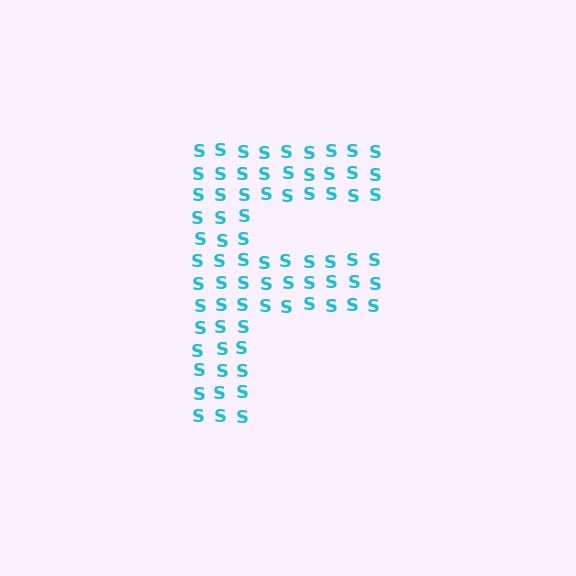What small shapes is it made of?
It is made of small letter S's.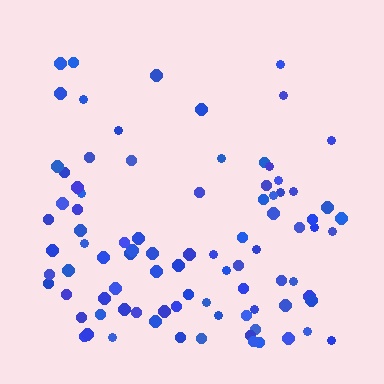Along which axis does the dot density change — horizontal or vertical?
Vertical.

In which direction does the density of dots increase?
From top to bottom, with the bottom side densest.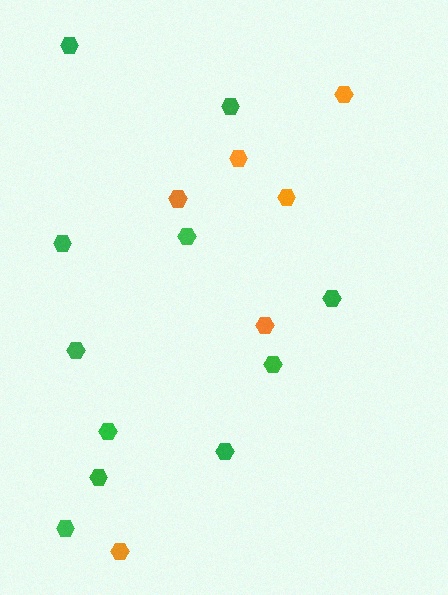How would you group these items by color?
There are 2 groups: one group of green hexagons (11) and one group of orange hexagons (6).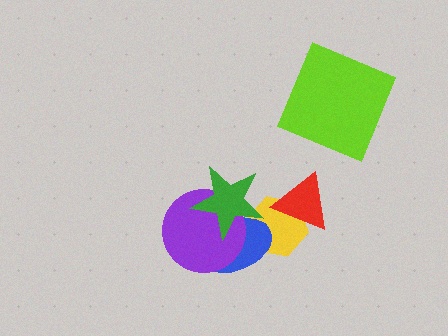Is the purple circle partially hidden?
Yes, it is partially covered by another shape.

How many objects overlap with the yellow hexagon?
3 objects overlap with the yellow hexagon.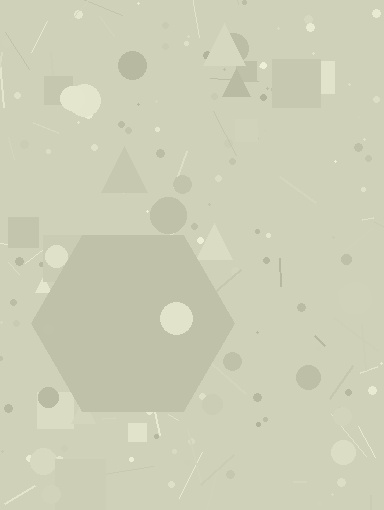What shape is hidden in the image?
A hexagon is hidden in the image.